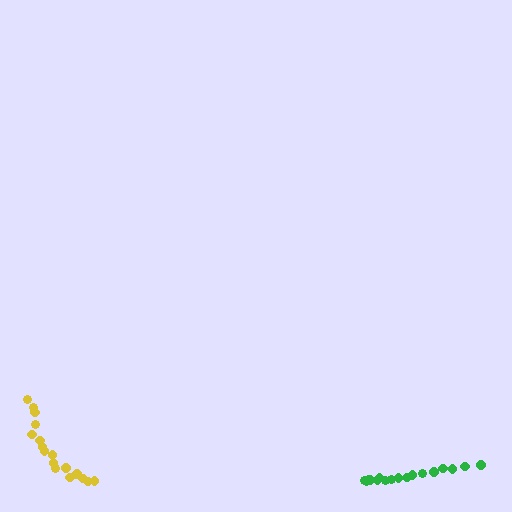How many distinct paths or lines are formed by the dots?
There are 2 distinct paths.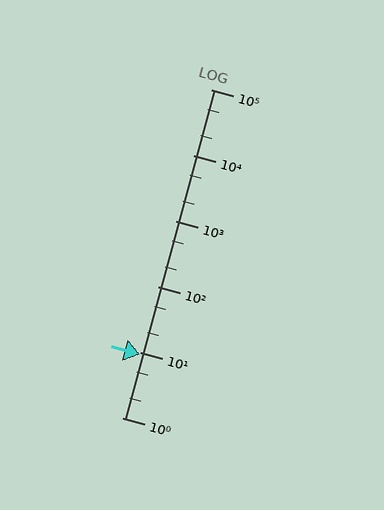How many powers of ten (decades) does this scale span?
The scale spans 5 decades, from 1 to 100000.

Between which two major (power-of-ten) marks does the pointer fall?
The pointer is between 1 and 10.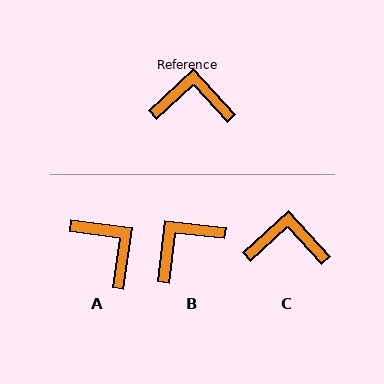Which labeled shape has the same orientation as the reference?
C.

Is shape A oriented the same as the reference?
No, it is off by about 50 degrees.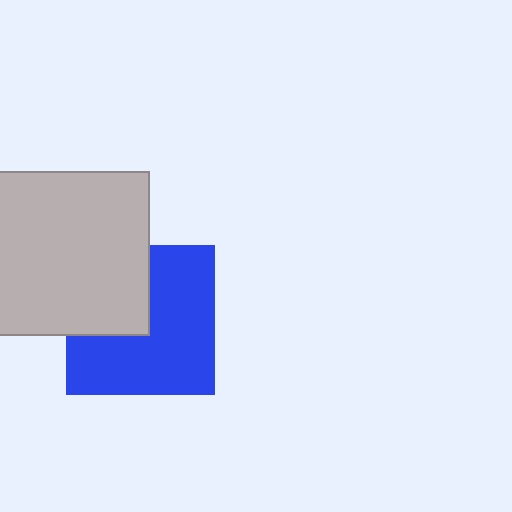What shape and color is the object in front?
The object in front is a light gray square.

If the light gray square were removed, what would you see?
You would see the complete blue square.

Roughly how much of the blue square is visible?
Most of it is visible (roughly 66%).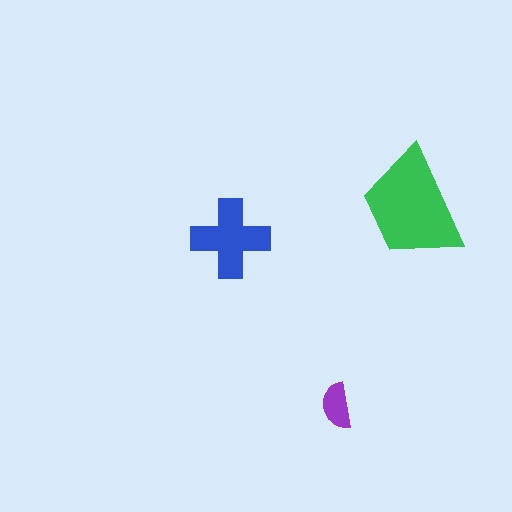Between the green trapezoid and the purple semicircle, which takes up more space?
The green trapezoid.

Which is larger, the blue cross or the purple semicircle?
The blue cross.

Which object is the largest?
The green trapezoid.